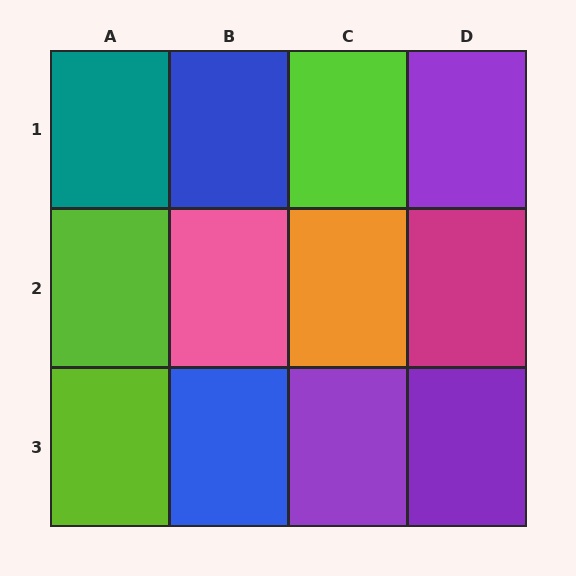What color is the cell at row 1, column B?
Blue.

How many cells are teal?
1 cell is teal.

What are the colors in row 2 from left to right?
Lime, pink, orange, magenta.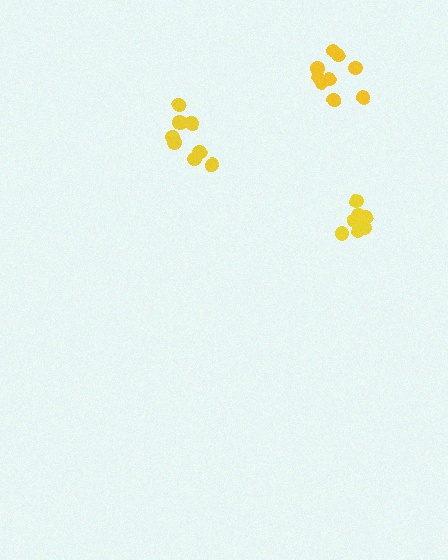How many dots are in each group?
Group 1: 8 dots, Group 2: 9 dots, Group 3: 7 dots (24 total).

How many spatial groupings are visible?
There are 3 spatial groupings.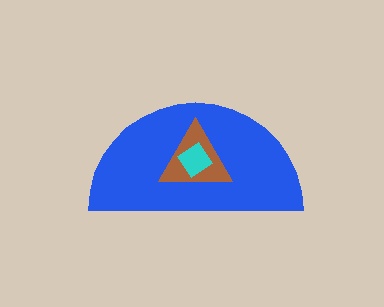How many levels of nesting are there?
3.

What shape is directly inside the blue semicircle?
The brown triangle.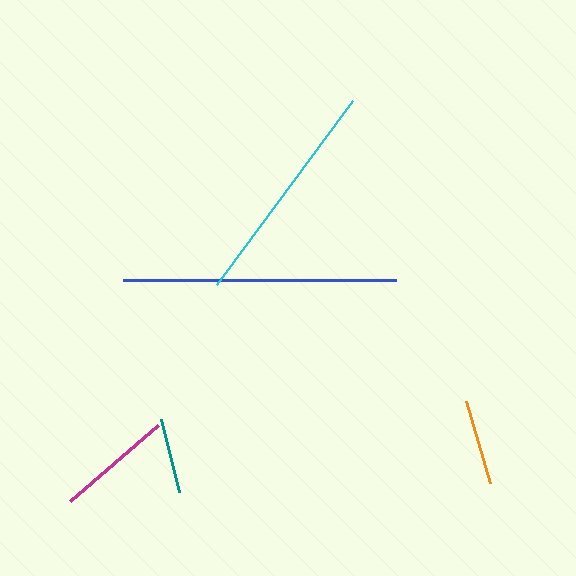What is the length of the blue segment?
The blue segment is approximately 274 pixels long.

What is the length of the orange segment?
The orange segment is approximately 86 pixels long.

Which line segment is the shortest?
The teal line is the shortest at approximately 75 pixels.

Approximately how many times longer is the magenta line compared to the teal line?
The magenta line is approximately 1.6 times the length of the teal line.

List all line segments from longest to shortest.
From longest to shortest: blue, cyan, magenta, orange, teal.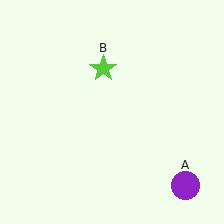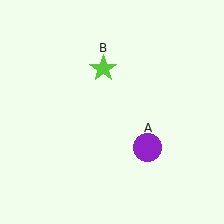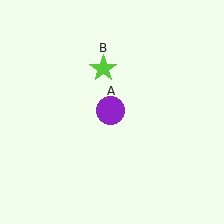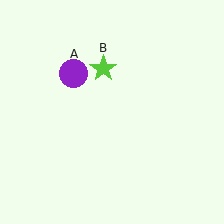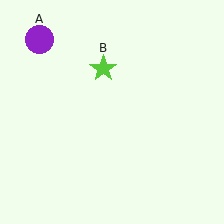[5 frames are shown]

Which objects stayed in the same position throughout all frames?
Lime star (object B) remained stationary.